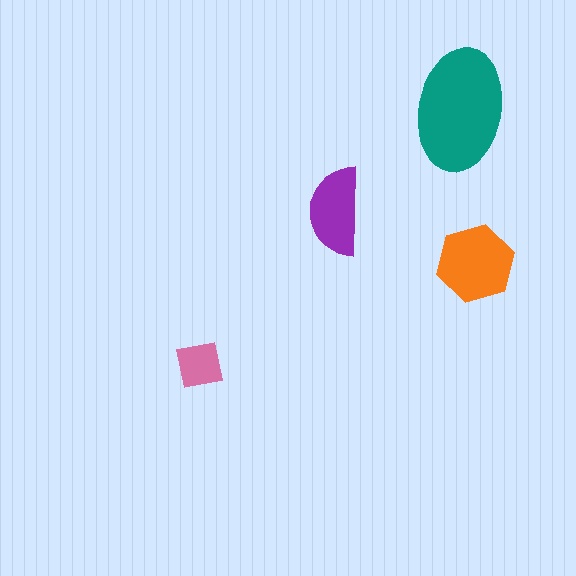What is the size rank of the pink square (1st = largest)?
4th.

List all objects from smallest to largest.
The pink square, the purple semicircle, the orange hexagon, the teal ellipse.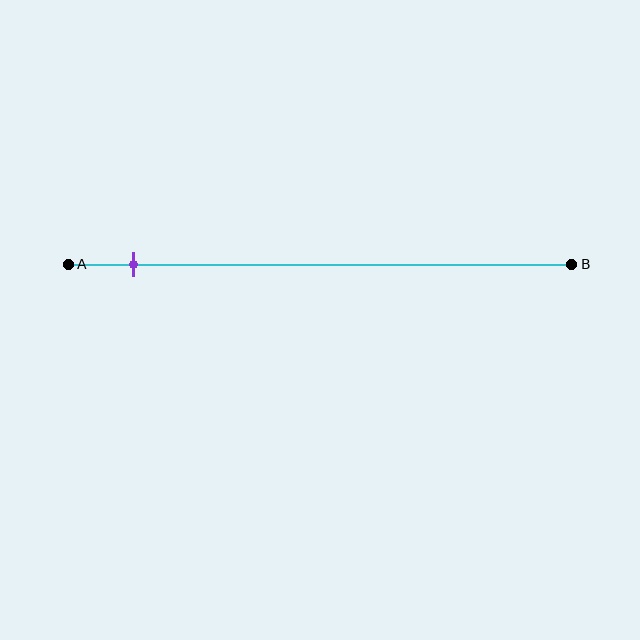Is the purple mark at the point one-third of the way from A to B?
No, the mark is at about 15% from A, not at the 33% one-third point.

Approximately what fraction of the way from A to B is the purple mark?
The purple mark is approximately 15% of the way from A to B.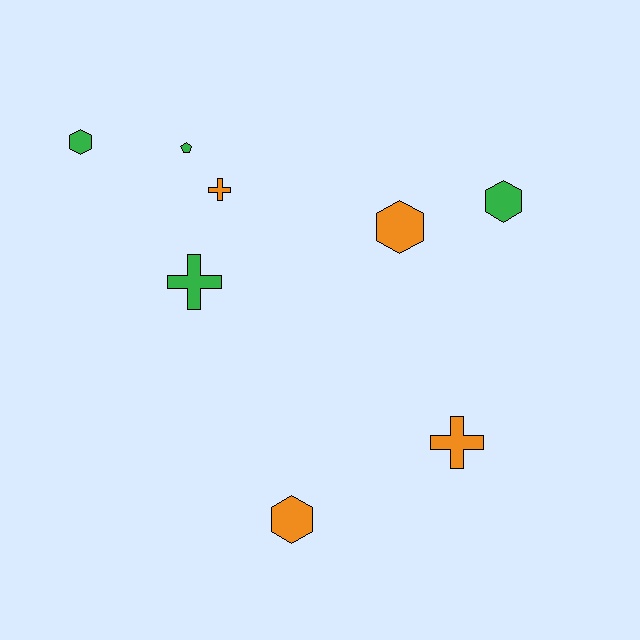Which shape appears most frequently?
Hexagon, with 4 objects.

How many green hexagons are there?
There are 2 green hexagons.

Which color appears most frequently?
Green, with 4 objects.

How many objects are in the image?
There are 8 objects.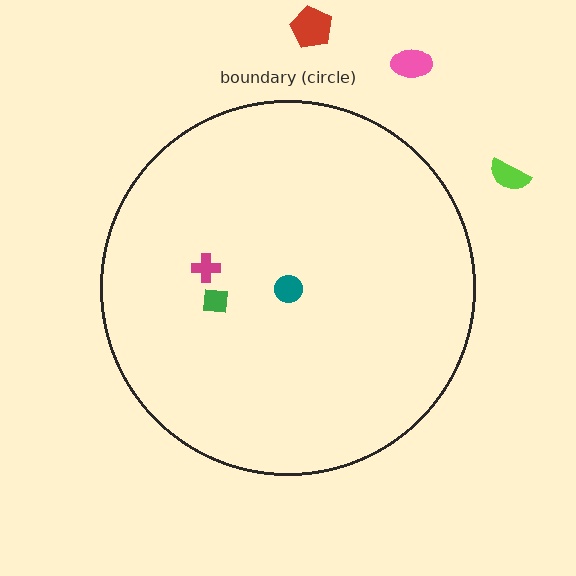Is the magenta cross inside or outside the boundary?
Inside.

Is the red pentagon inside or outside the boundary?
Outside.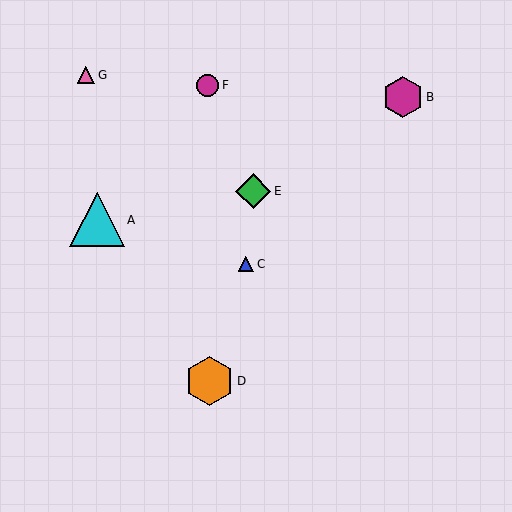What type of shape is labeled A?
Shape A is a cyan triangle.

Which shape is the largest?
The cyan triangle (labeled A) is the largest.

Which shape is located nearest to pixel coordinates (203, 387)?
The orange hexagon (labeled D) at (209, 381) is nearest to that location.